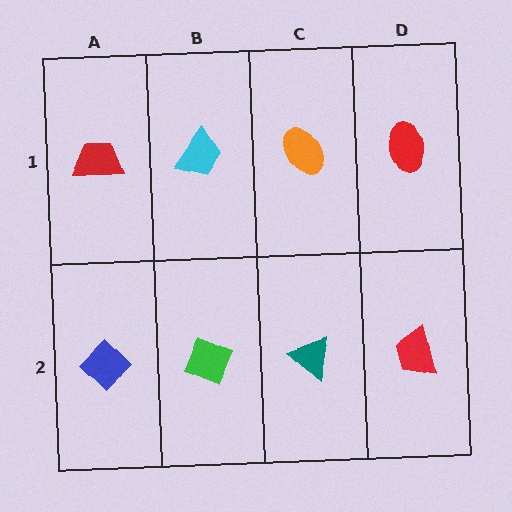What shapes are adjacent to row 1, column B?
A green diamond (row 2, column B), a red trapezoid (row 1, column A), an orange ellipse (row 1, column C).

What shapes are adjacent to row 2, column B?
A cyan trapezoid (row 1, column B), a blue diamond (row 2, column A), a teal triangle (row 2, column C).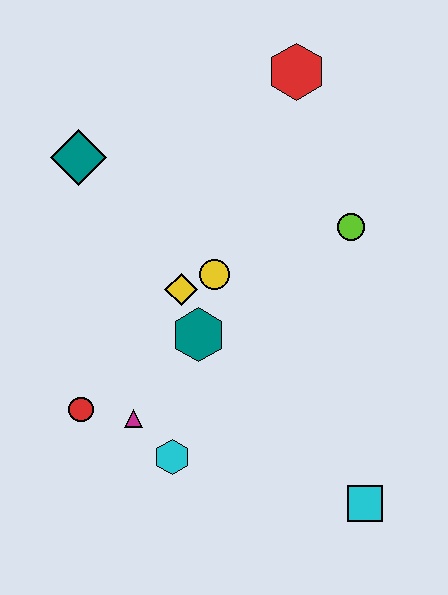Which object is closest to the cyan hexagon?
The magenta triangle is closest to the cyan hexagon.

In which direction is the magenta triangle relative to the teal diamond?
The magenta triangle is below the teal diamond.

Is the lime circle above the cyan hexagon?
Yes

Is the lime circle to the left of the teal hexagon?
No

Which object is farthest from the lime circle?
The red circle is farthest from the lime circle.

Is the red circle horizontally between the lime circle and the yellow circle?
No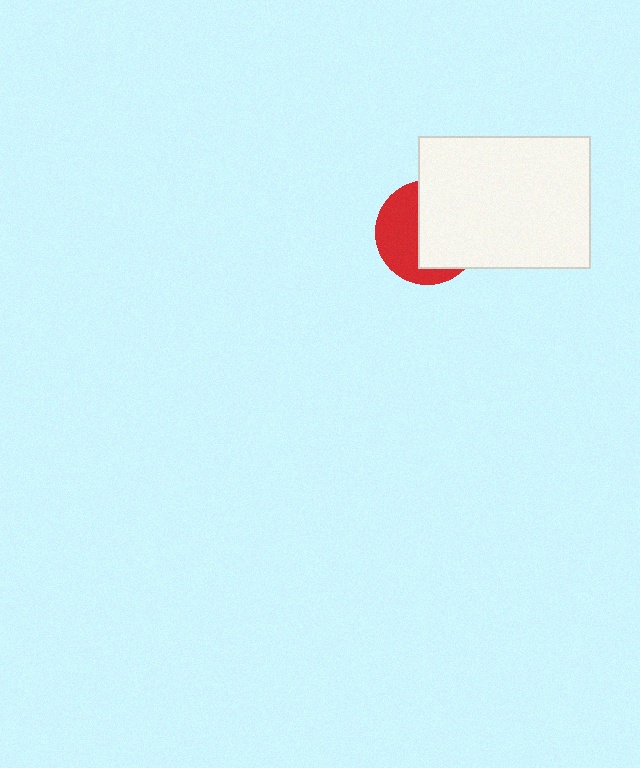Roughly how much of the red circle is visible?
A small part of it is visible (roughly 44%).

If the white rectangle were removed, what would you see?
You would see the complete red circle.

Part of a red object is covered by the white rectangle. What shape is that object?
It is a circle.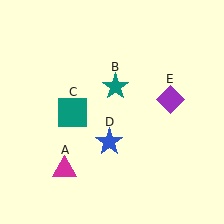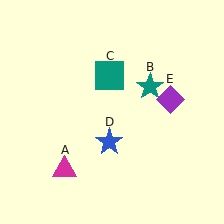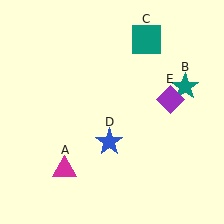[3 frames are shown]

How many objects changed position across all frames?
2 objects changed position: teal star (object B), teal square (object C).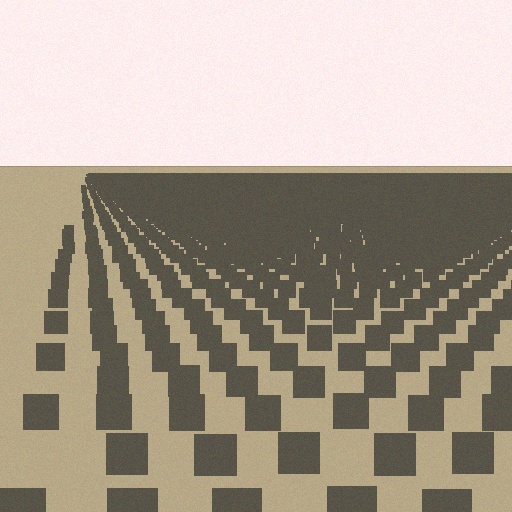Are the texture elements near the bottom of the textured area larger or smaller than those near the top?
Larger. Near the bottom, elements are closer to the viewer and appear at a bigger on-screen size.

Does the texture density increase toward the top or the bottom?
Density increases toward the top.